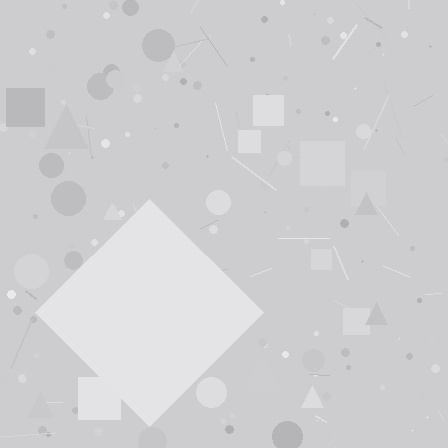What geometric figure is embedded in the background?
A diamond is embedded in the background.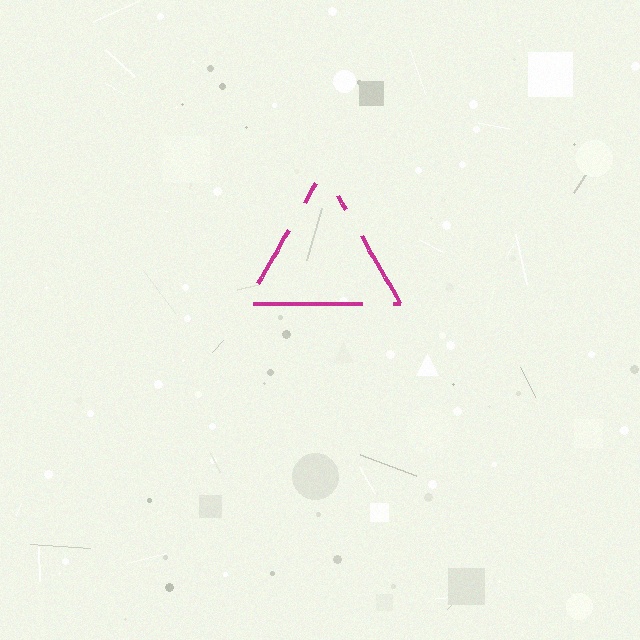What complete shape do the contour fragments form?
The contour fragments form a triangle.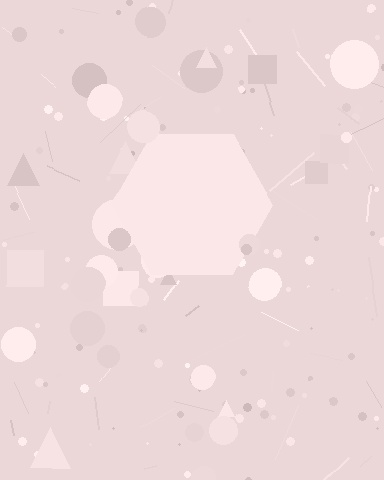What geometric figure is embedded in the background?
A hexagon is embedded in the background.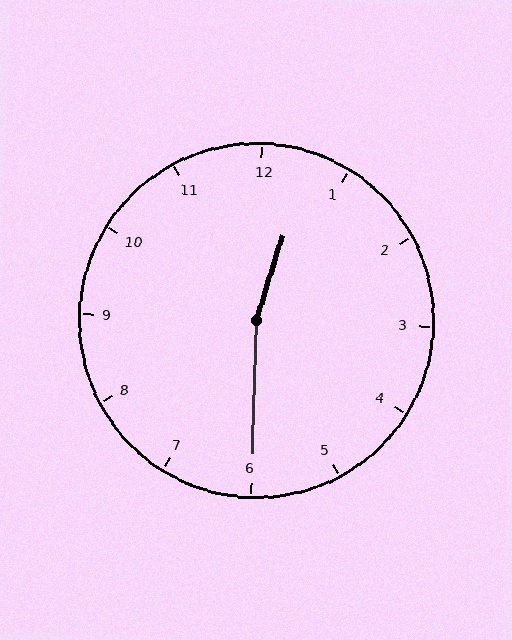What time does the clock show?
12:30.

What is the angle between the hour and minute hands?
Approximately 165 degrees.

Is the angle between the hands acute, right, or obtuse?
It is obtuse.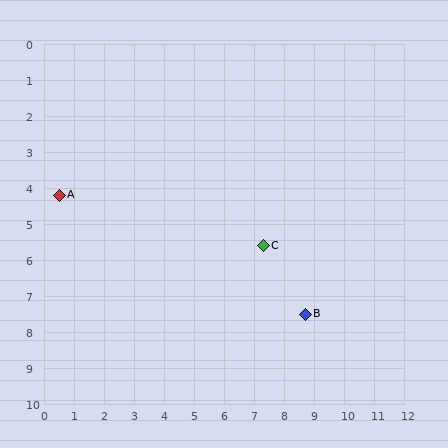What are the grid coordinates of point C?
Point C is at approximately (7.3, 5.6).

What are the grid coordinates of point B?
Point B is at approximately (8.7, 7.5).